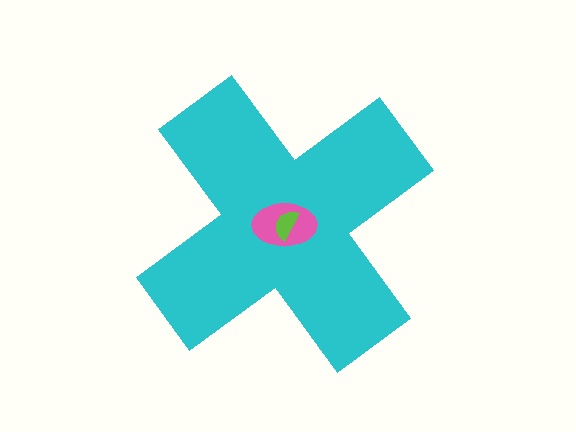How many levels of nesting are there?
3.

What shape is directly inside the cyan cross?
The pink ellipse.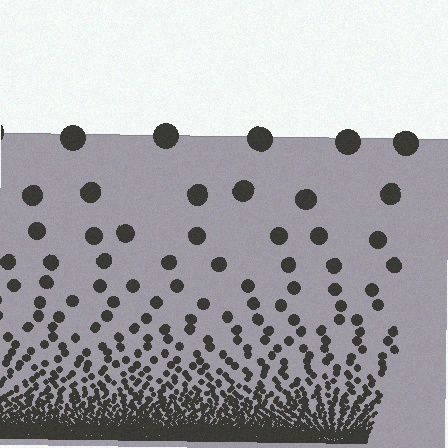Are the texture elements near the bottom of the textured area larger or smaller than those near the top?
Smaller. The gradient is inverted — elements near the bottom are smaller and denser.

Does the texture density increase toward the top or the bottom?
Density increases toward the bottom.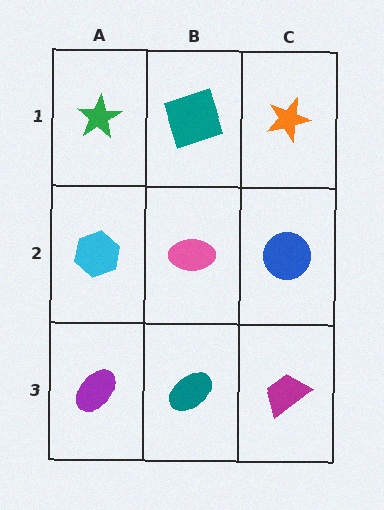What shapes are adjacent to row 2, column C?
An orange star (row 1, column C), a magenta trapezoid (row 3, column C), a pink ellipse (row 2, column B).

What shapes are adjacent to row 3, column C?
A blue circle (row 2, column C), a teal ellipse (row 3, column B).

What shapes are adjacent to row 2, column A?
A green star (row 1, column A), a purple ellipse (row 3, column A), a pink ellipse (row 2, column B).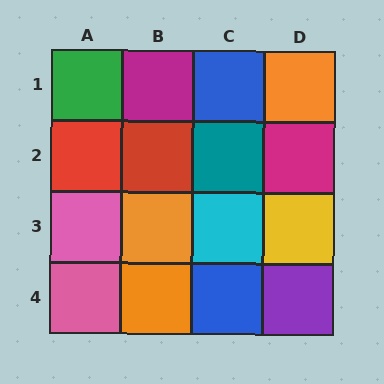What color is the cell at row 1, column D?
Orange.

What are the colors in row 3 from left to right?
Pink, orange, cyan, yellow.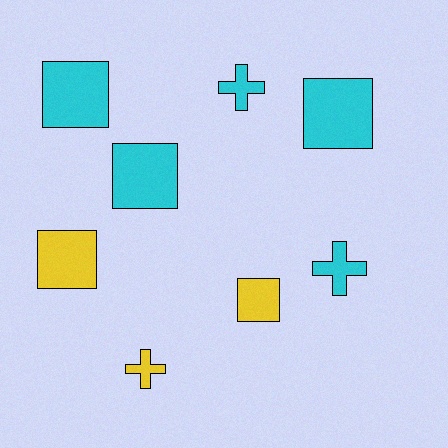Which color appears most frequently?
Cyan, with 5 objects.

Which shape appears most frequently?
Square, with 5 objects.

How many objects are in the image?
There are 8 objects.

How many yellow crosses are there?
There is 1 yellow cross.